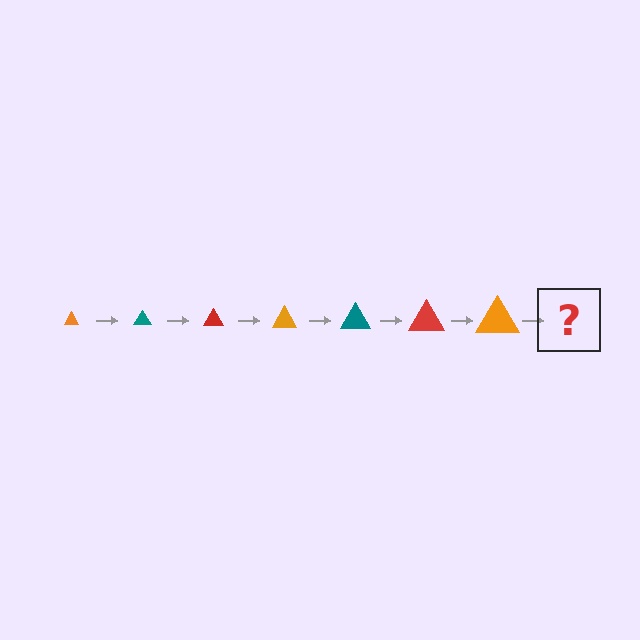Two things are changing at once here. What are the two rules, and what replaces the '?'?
The two rules are that the triangle grows larger each step and the color cycles through orange, teal, and red. The '?' should be a teal triangle, larger than the previous one.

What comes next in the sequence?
The next element should be a teal triangle, larger than the previous one.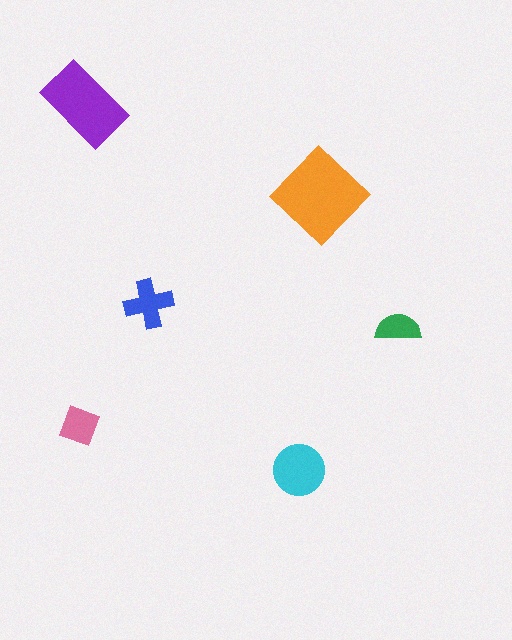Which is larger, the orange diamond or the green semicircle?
The orange diamond.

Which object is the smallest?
The green semicircle.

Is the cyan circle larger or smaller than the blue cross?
Larger.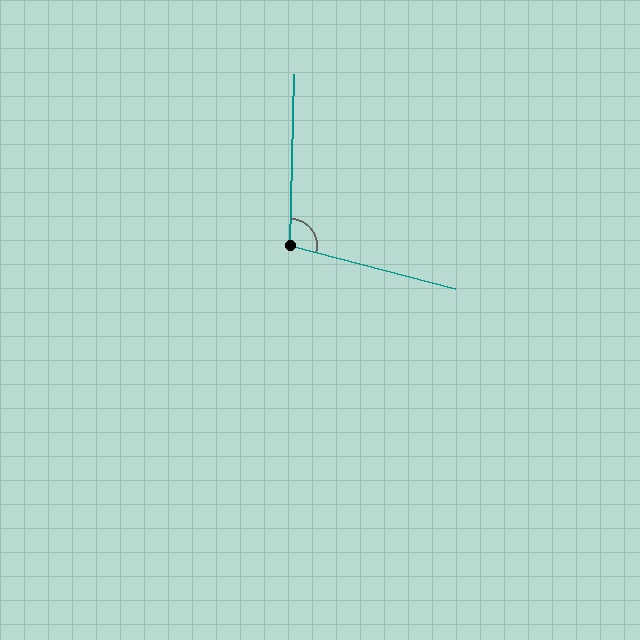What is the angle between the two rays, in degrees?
Approximately 103 degrees.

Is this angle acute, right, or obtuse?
It is obtuse.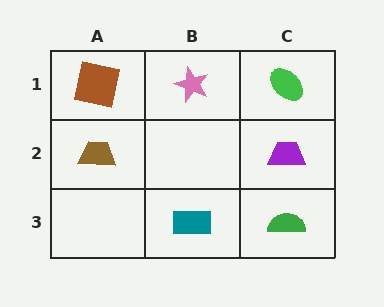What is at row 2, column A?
A brown trapezoid.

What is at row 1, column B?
A pink star.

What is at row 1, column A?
A brown square.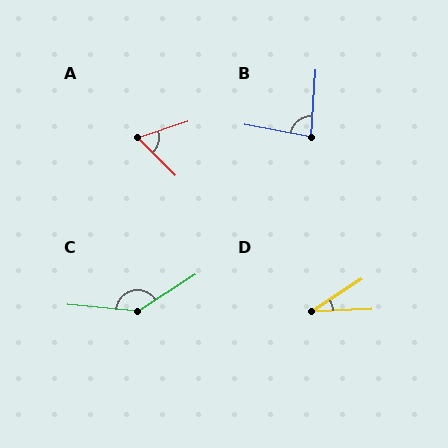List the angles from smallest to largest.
D (31°), A (63°), B (83°), C (142°).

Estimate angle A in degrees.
Approximately 63 degrees.